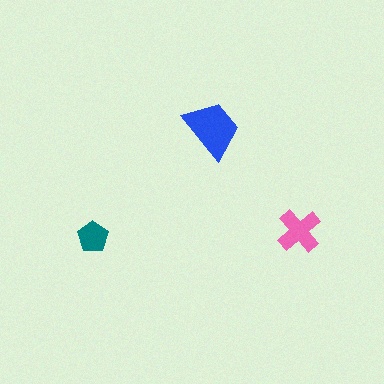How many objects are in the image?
There are 3 objects in the image.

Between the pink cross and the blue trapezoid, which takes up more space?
The blue trapezoid.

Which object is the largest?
The blue trapezoid.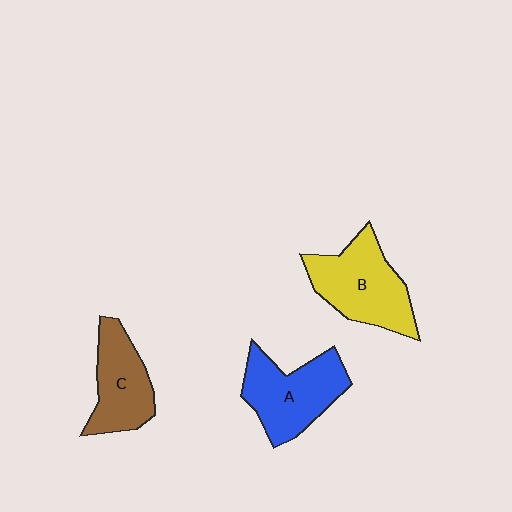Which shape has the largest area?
Shape B (yellow).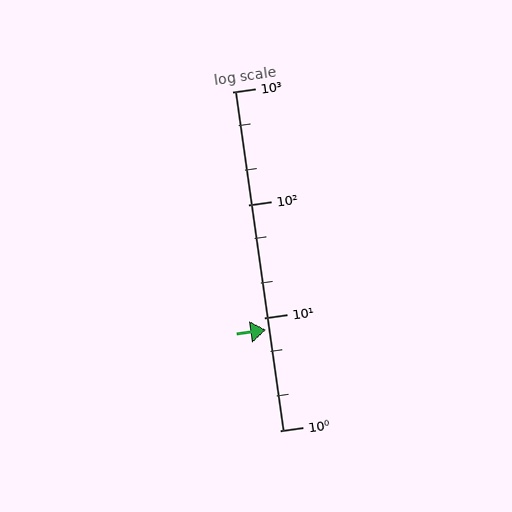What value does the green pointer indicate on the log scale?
The pointer indicates approximately 7.8.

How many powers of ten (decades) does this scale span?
The scale spans 3 decades, from 1 to 1000.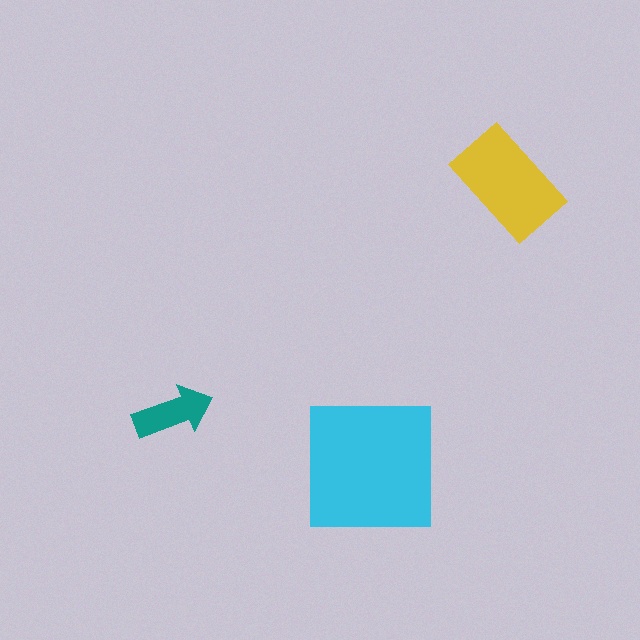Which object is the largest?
The cyan square.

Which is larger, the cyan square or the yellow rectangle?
The cyan square.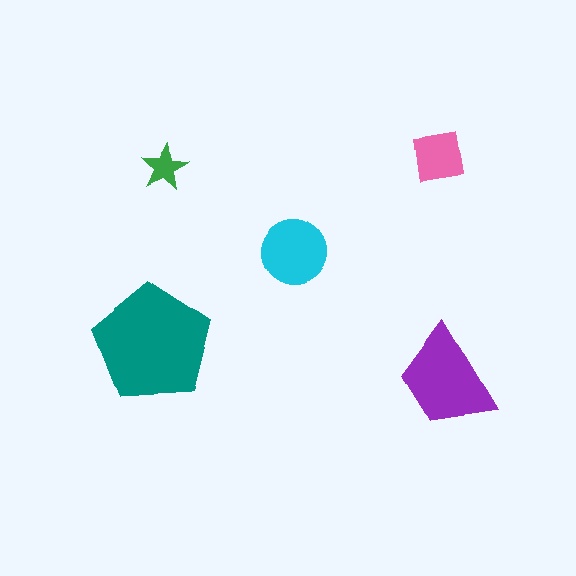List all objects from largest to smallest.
The teal pentagon, the purple trapezoid, the cyan circle, the pink square, the green star.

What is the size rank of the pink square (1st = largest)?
4th.